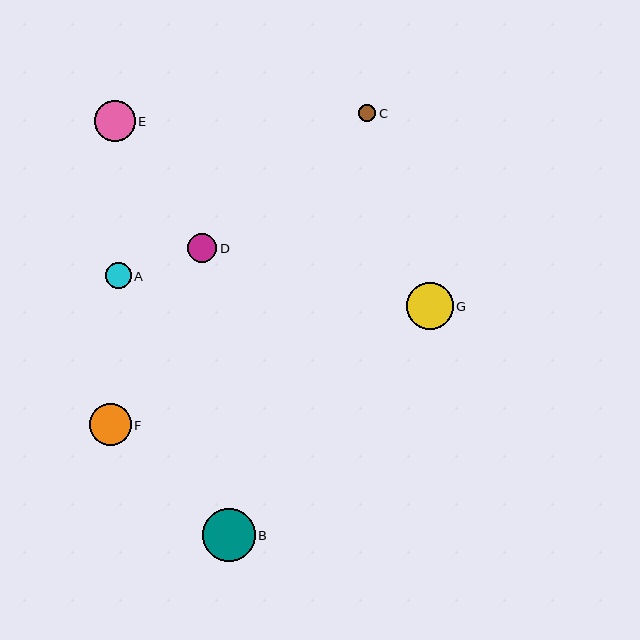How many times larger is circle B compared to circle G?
Circle B is approximately 1.1 times the size of circle G.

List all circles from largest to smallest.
From largest to smallest: B, G, F, E, D, A, C.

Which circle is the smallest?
Circle C is the smallest with a size of approximately 17 pixels.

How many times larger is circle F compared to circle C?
Circle F is approximately 2.5 times the size of circle C.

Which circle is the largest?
Circle B is the largest with a size of approximately 53 pixels.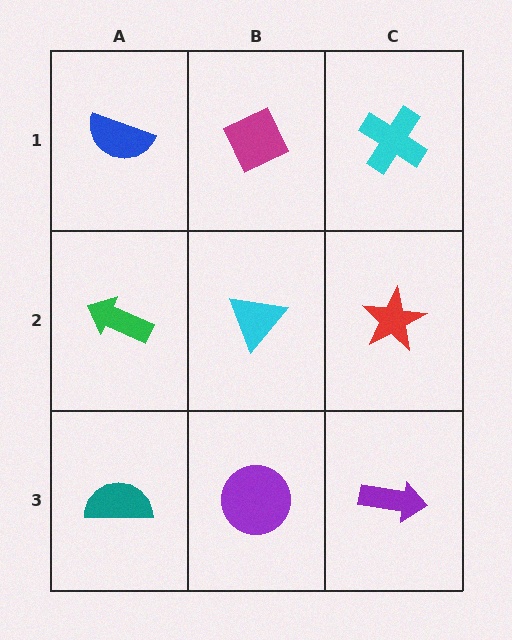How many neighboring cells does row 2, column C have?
3.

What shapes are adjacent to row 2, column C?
A cyan cross (row 1, column C), a purple arrow (row 3, column C), a cyan triangle (row 2, column B).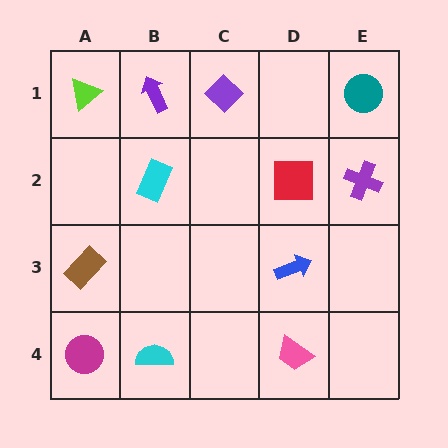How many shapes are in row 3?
2 shapes.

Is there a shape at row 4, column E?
No, that cell is empty.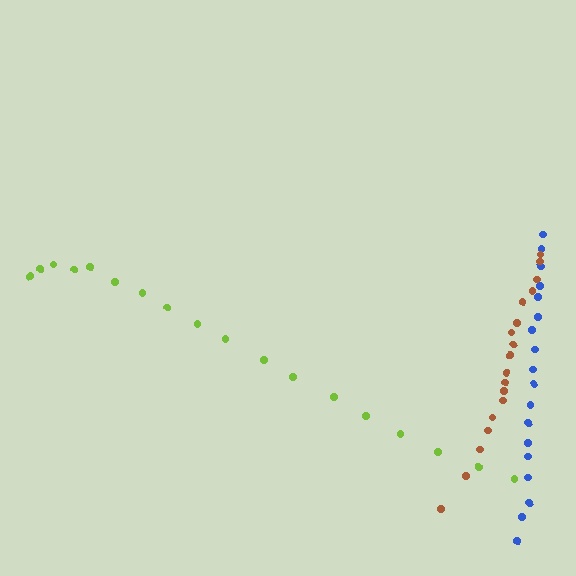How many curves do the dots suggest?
There are 3 distinct paths.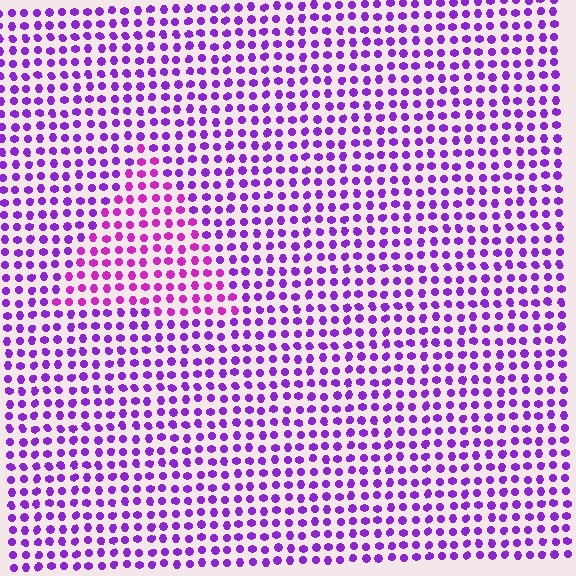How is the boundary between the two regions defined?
The boundary is defined purely by a slight shift in hue (about 30 degrees). Spacing, size, and orientation are identical on both sides.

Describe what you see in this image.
The image is filled with small purple elements in a uniform arrangement. A triangle-shaped region is visible where the elements are tinted to a slightly different hue, forming a subtle color boundary.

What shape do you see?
I see a triangle.